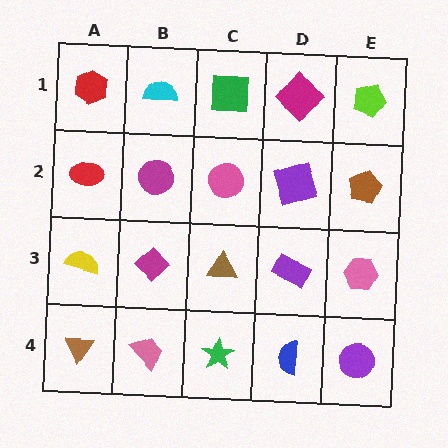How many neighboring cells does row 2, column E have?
3.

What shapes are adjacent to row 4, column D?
A purple rectangle (row 3, column D), a green star (row 4, column C), a purple circle (row 4, column E).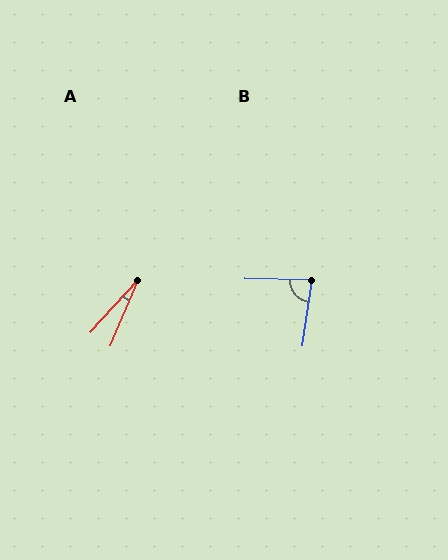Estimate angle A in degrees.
Approximately 19 degrees.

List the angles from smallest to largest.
A (19°), B (83°).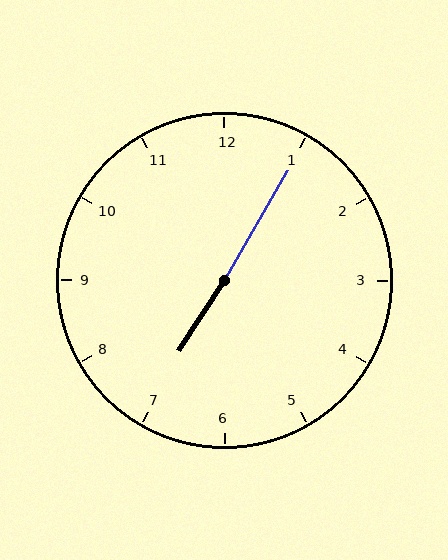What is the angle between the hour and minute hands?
Approximately 178 degrees.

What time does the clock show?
7:05.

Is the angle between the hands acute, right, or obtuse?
It is obtuse.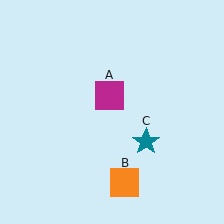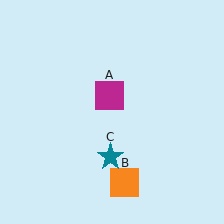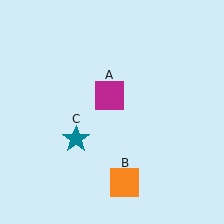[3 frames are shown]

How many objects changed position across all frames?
1 object changed position: teal star (object C).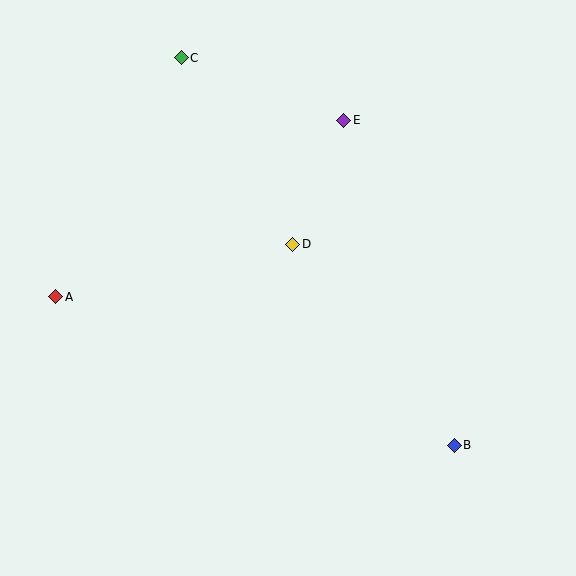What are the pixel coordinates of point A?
Point A is at (56, 297).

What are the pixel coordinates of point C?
Point C is at (181, 58).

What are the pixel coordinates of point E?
Point E is at (344, 120).